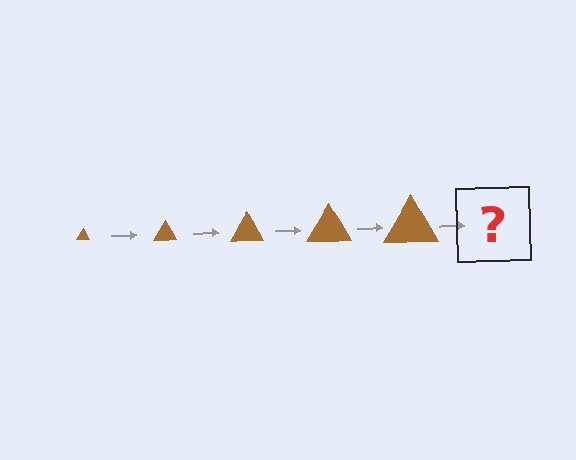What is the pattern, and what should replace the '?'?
The pattern is that the triangle gets progressively larger each step. The '?' should be a brown triangle, larger than the previous one.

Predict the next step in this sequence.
The next step is a brown triangle, larger than the previous one.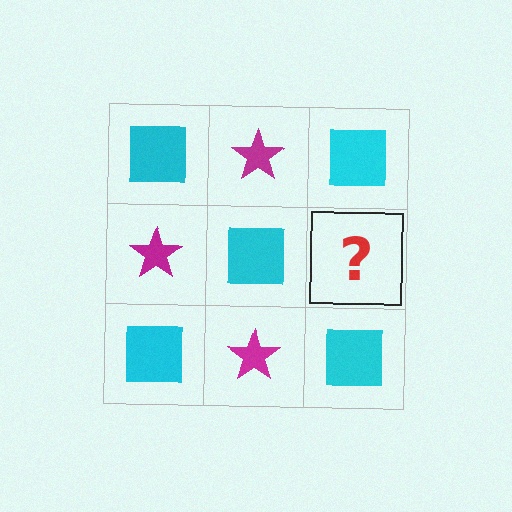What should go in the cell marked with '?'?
The missing cell should contain a magenta star.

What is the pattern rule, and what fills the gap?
The rule is that it alternates cyan square and magenta star in a checkerboard pattern. The gap should be filled with a magenta star.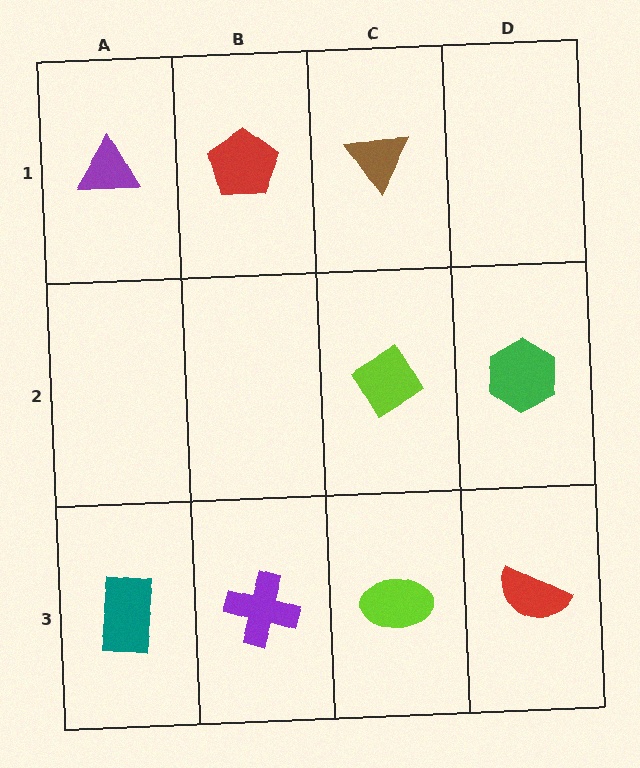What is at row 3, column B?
A purple cross.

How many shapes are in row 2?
2 shapes.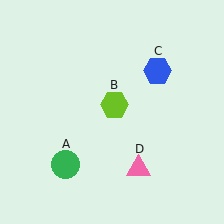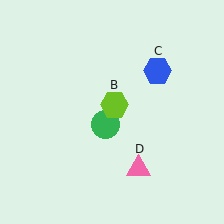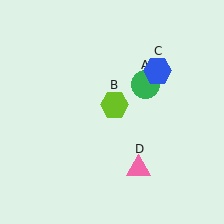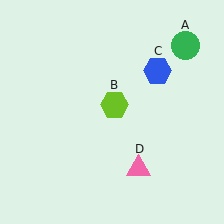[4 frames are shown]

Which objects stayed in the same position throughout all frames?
Lime hexagon (object B) and blue hexagon (object C) and pink triangle (object D) remained stationary.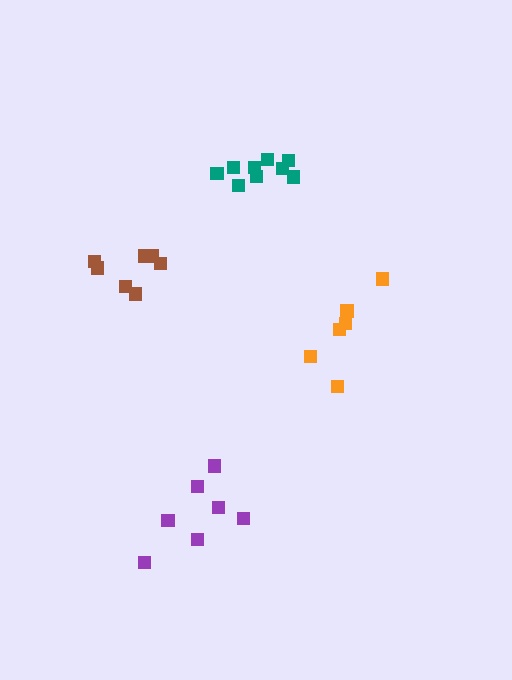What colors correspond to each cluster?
The clusters are colored: brown, teal, purple, orange.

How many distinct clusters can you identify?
There are 4 distinct clusters.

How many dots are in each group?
Group 1: 7 dots, Group 2: 9 dots, Group 3: 7 dots, Group 4: 6 dots (29 total).